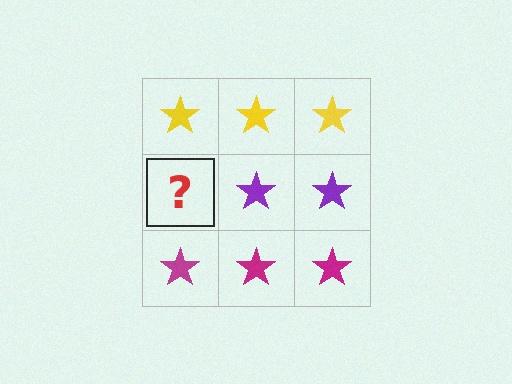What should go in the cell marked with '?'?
The missing cell should contain a purple star.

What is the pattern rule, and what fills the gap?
The rule is that each row has a consistent color. The gap should be filled with a purple star.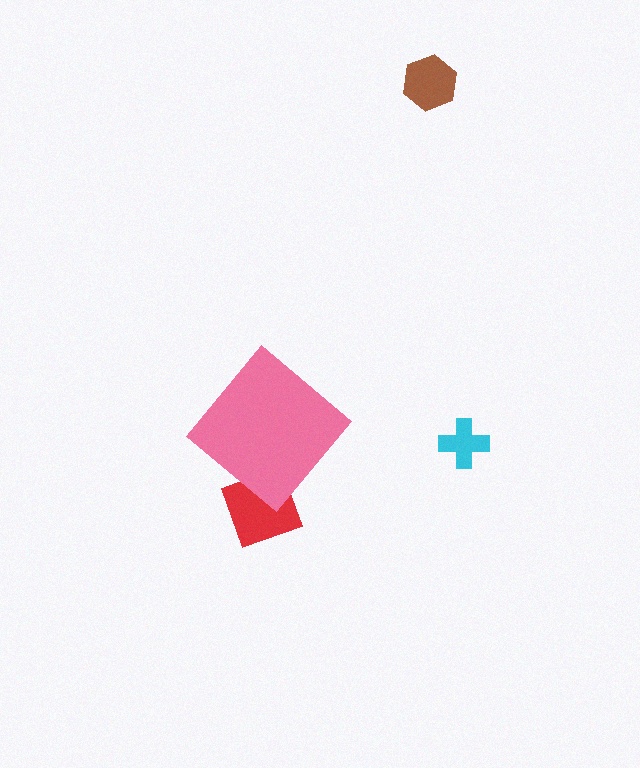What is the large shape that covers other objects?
A pink diamond.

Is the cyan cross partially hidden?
No, the cyan cross is fully visible.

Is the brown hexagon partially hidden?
No, the brown hexagon is fully visible.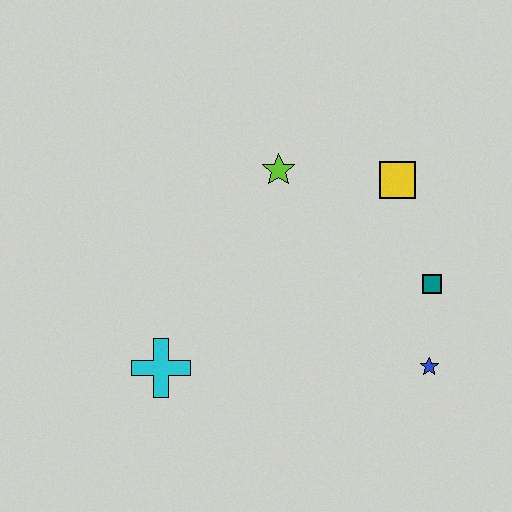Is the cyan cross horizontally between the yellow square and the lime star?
No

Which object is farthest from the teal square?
The cyan cross is farthest from the teal square.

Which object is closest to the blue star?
The teal square is closest to the blue star.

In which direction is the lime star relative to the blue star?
The lime star is above the blue star.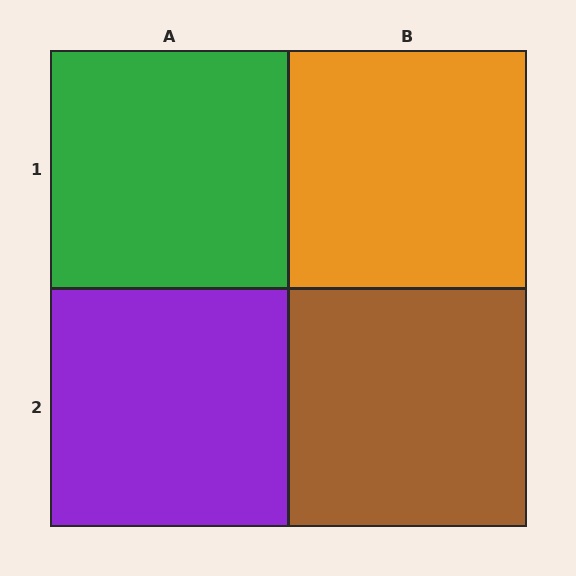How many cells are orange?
1 cell is orange.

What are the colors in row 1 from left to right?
Green, orange.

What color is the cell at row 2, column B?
Brown.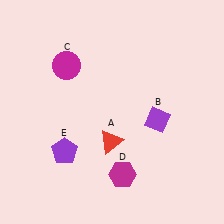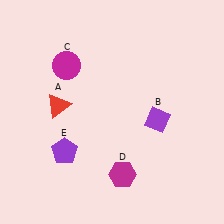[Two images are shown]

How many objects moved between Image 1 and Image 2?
1 object moved between the two images.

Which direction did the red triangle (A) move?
The red triangle (A) moved left.